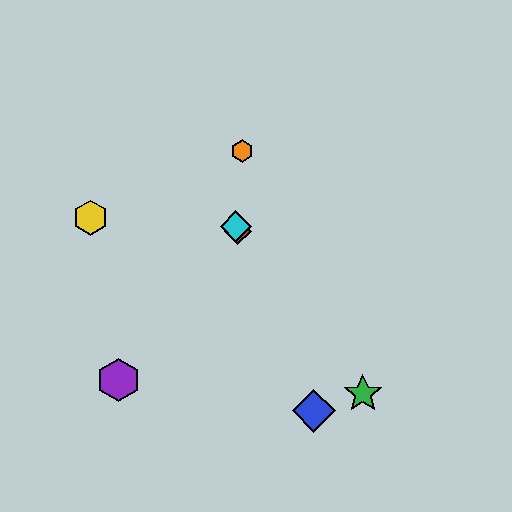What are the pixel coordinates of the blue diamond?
The blue diamond is at (314, 411).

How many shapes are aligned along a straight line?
3 shapes (the red diamond, the blue diamond, the cyan diamond) are aligned along a straight line.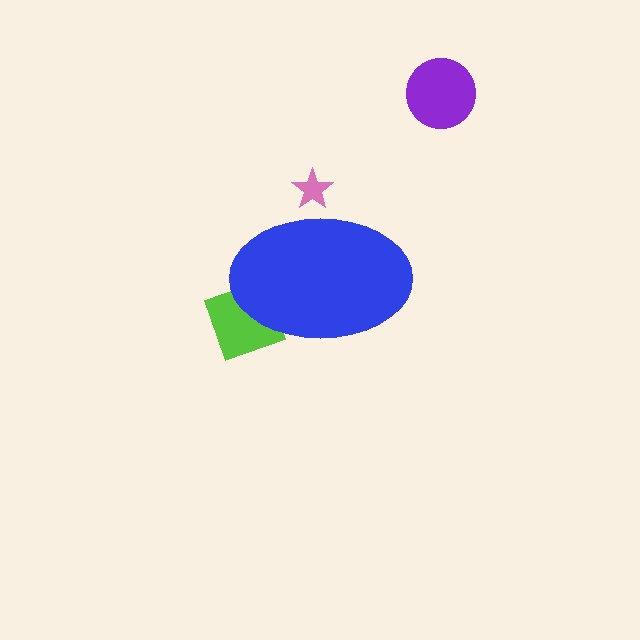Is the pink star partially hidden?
Yes, the pink star is partially hidden behind the blue ellipse.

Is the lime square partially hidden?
Yes, the lime square is partially hidden behind the blue ellipse.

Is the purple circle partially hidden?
No, the purple circle is fully visible.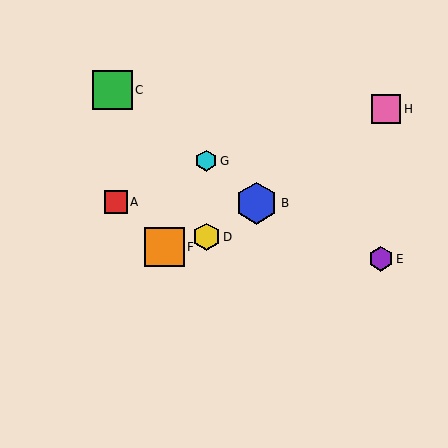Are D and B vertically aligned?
No, D is at x≈206 and B is at x≈257.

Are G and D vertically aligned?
Yes, both are at x≈206.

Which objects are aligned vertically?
Objects D, G are aligned vertically.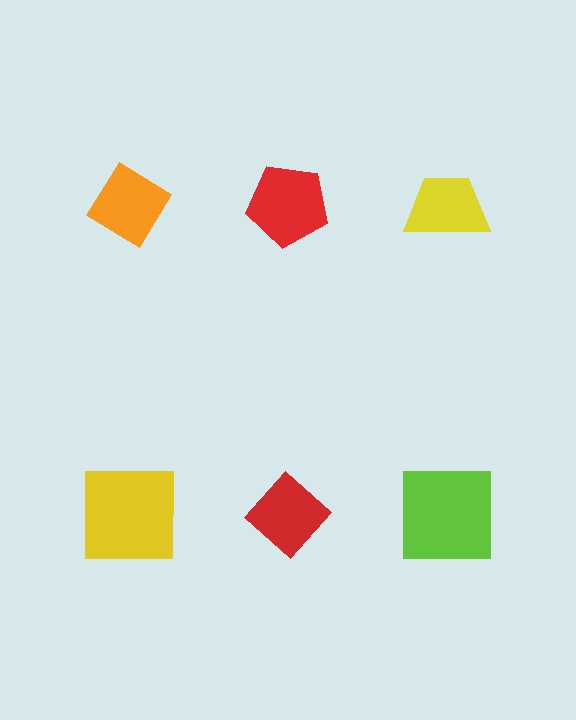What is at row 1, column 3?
A yellow trapezoid.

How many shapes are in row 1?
3 shapes.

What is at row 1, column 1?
An orange diamond.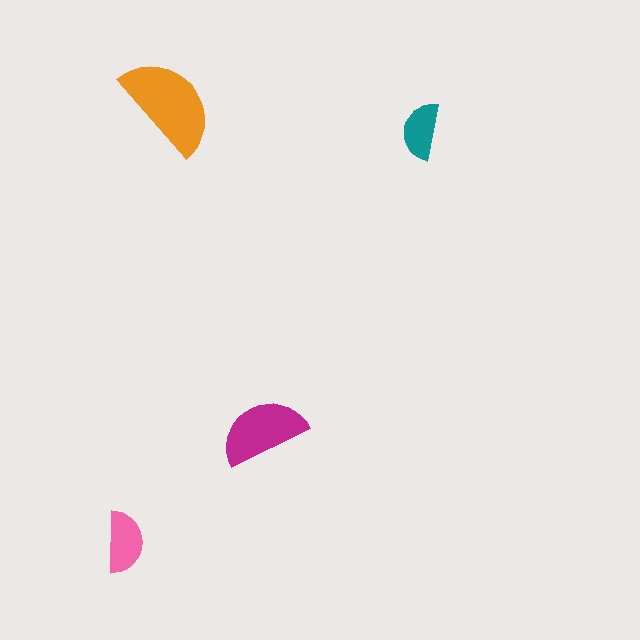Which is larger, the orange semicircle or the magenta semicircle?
The orange one.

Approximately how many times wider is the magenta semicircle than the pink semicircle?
About 1.5 times wider.